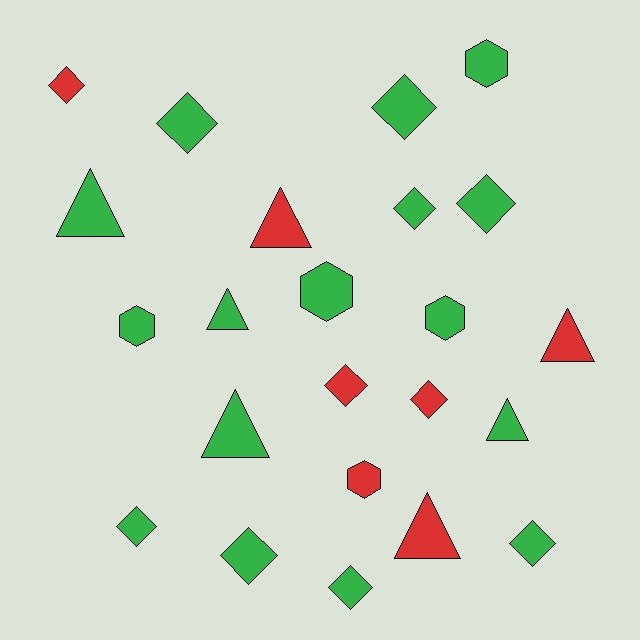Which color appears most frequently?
Green, with 16 objects.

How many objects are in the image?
There are 23 objects.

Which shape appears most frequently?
Diamond, with 11 objects.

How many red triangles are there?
There are 3 red triangles.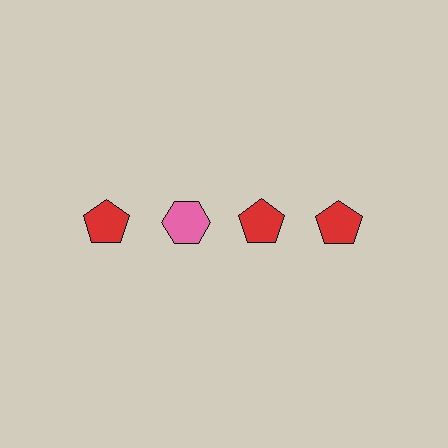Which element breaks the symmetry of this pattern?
The pink hexagon in the top row, second from left column breaks the symmetry. All other shapes are red pentagons.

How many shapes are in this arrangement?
There are 4 shapes arranged in a grid pattern.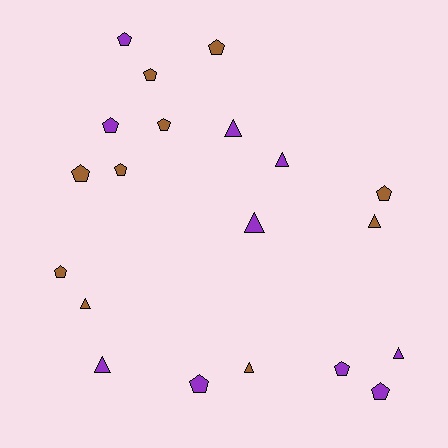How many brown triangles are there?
There are 3 brown triangles.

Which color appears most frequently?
Brown, with 10 objects.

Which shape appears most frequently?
Pentagon, with 12 objects.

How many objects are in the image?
There are 20 objects.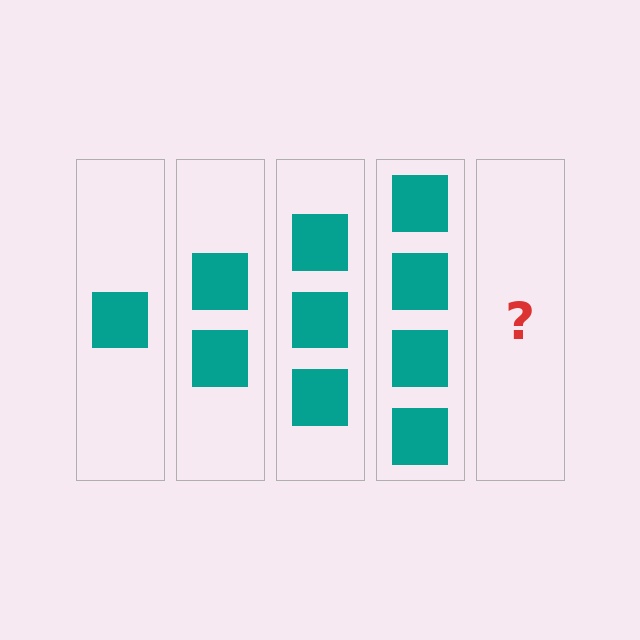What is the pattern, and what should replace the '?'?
The pattern is that each step adds one more square. The '?' should be 5 squares.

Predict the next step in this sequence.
The next step is 5 squares.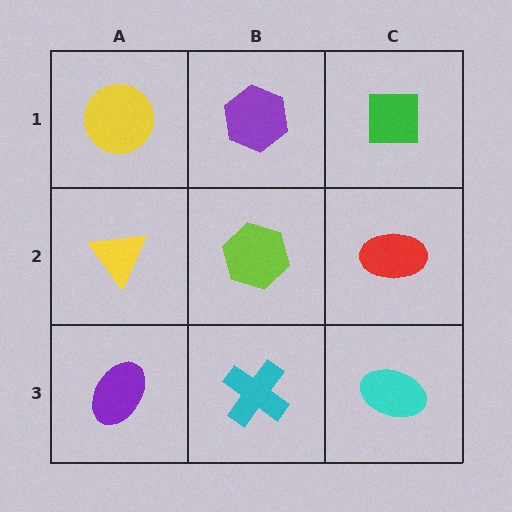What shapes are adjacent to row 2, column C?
A green square (row 1, column C), a cyan ellipse (row 3, column C), a lime hexagon (row 2, column B).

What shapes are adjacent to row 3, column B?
A lime hexagon (row 2, column B), a purple ellipse (row 3, column A), a cyan ellipse (row 3, column C).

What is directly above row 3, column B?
A lime hexagon.